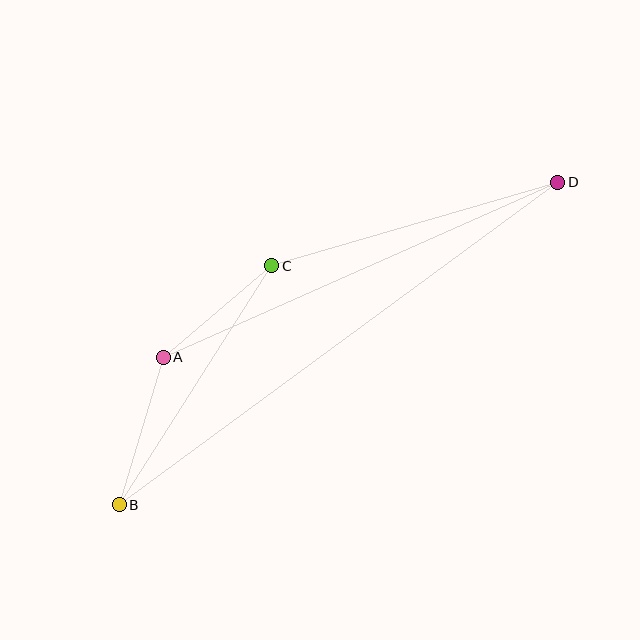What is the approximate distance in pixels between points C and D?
The distance between C and D is approximately 297 pixels.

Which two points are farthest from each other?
Points B and D are farthest from each other.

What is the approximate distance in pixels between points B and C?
The distance between B and C is approximately 284 pixels.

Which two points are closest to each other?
Points A and C are closest to each other.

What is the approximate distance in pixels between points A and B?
The distance between A and B is approximately 154 pixels.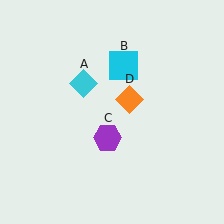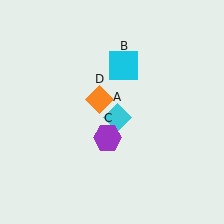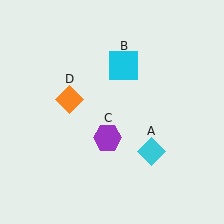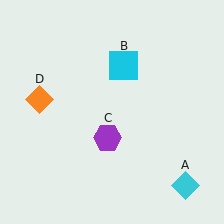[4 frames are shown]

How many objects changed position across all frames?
2 objects changed position: cyan diamond (object A), orange diamond (object D).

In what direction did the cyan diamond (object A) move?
The cyan diamond (object A) moved down and to the right.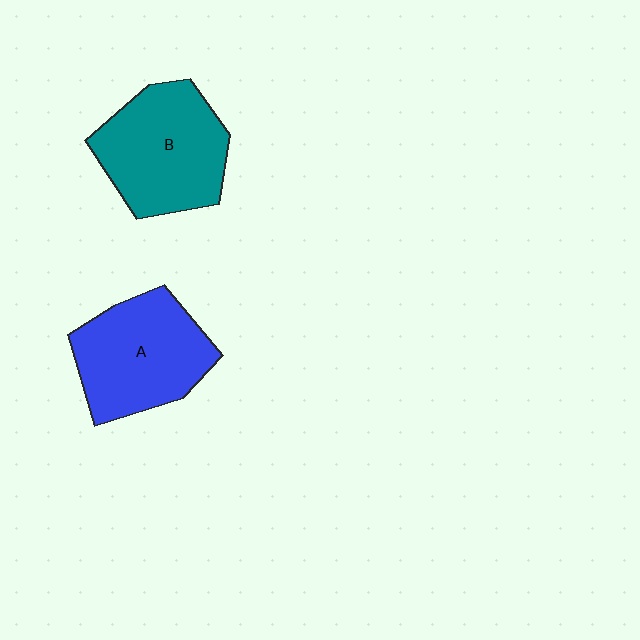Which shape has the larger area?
Shape B (teal).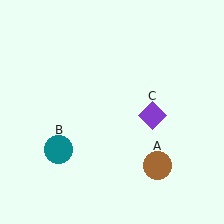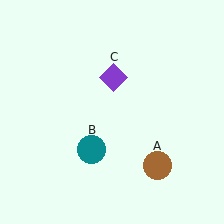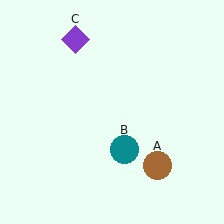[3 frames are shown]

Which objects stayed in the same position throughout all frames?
Brown circle (object A) remained stationary.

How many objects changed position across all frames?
2 objects changed position: teal circle (object B), purple diamond (object C).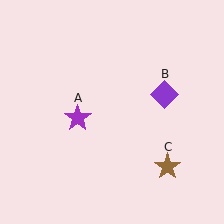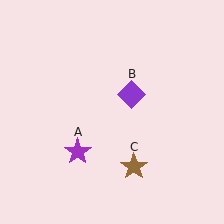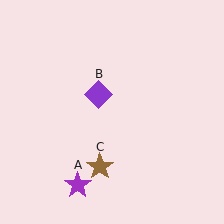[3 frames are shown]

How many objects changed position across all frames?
3 objects changed position: purple star (object A), purple diamond (object B), brown star (object C).